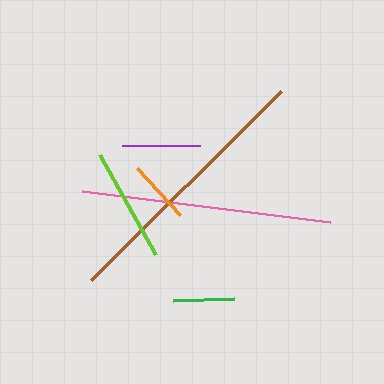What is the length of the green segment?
The green segment is approximately 61 pixels long.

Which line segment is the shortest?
The green line is the shortest at approximately 61 pixels.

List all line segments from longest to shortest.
From longest to shortest: brown, pink, lime, purple, orange, green.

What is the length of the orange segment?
The orange segment is approximately 64 pixels long.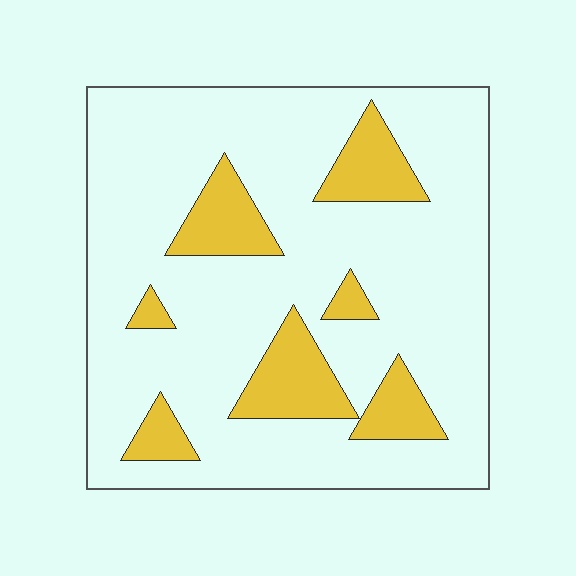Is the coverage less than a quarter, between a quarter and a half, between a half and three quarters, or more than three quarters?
Less than a quarter.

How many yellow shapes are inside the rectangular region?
7.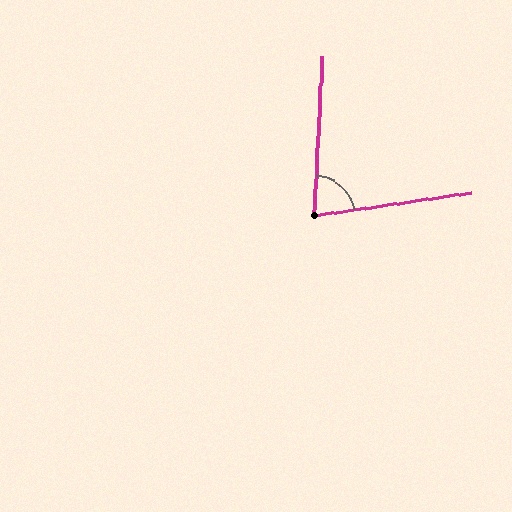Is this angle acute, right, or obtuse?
It is acute.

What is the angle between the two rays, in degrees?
Approximately 79 degrees.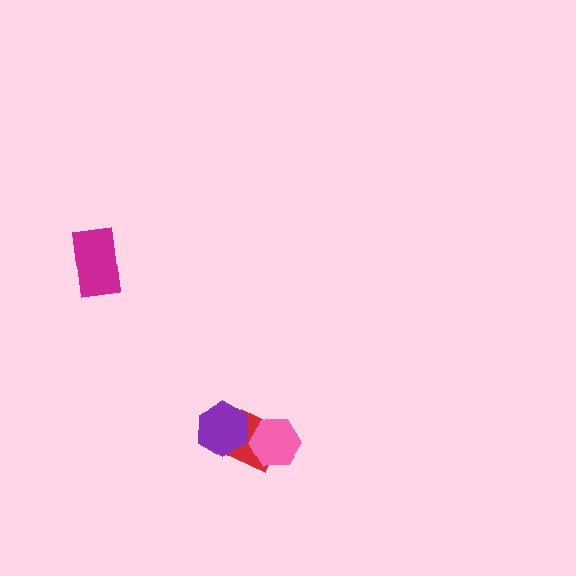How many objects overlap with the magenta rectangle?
0 objects overlap with the magenta rectangle.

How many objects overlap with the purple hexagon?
1 object overlaps with the purple hexagon.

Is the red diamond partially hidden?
Yes, it is partially covered by another shape.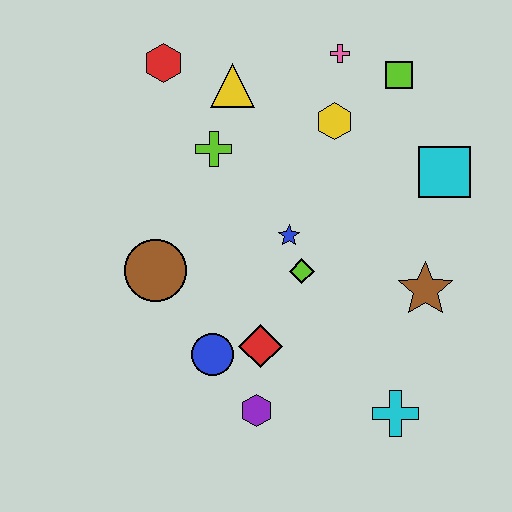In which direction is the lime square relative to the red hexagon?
The lime square is to the right of the red hexagon.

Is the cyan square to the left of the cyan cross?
No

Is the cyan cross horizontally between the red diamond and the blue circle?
No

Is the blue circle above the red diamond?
No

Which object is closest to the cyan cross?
The brown star is closest to the cyan cross.